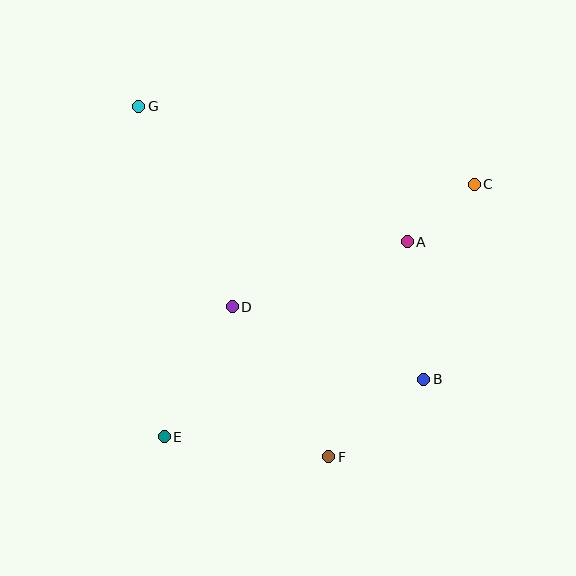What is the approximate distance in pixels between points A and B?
The distance between A and B is approximately 138 pixels.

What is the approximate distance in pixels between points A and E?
The distance between A and E is approximately 312 pixels.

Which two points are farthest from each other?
Points C and E are farthest from each other.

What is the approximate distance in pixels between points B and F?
The distance between B and F is approximately 123 pixels.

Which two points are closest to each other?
Points A and C are closest to each other.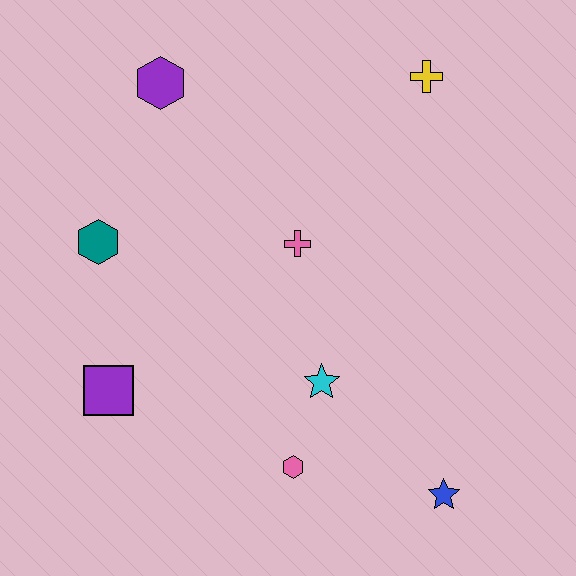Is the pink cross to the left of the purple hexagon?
No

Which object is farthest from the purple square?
The yellow cross is farthest from the purple square.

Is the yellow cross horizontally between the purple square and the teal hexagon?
No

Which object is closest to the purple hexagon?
The teal hexagon is closest to the purple hexagon.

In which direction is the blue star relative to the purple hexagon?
The blue star is below the purple hexagon.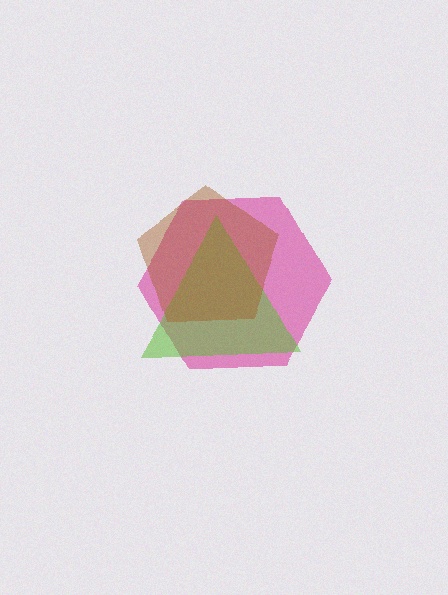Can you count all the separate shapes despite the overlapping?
Yes, there are 3 separate shapes.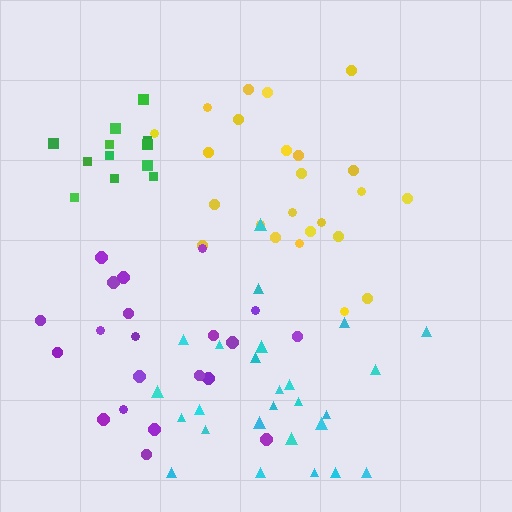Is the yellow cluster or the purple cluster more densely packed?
Yellow.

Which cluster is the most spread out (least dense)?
Purple.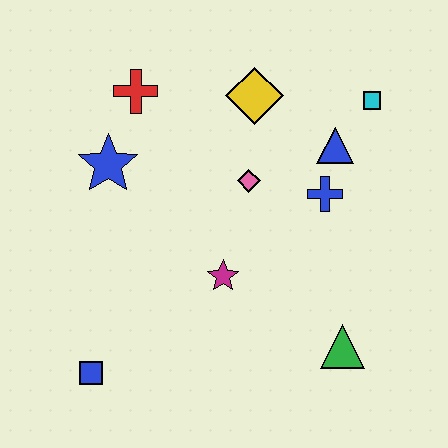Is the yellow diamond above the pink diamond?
Yes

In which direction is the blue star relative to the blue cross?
The blue star is to the left of the blue cross.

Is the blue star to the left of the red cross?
Yes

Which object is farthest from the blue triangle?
The blue square is farthest from the blue triangle.